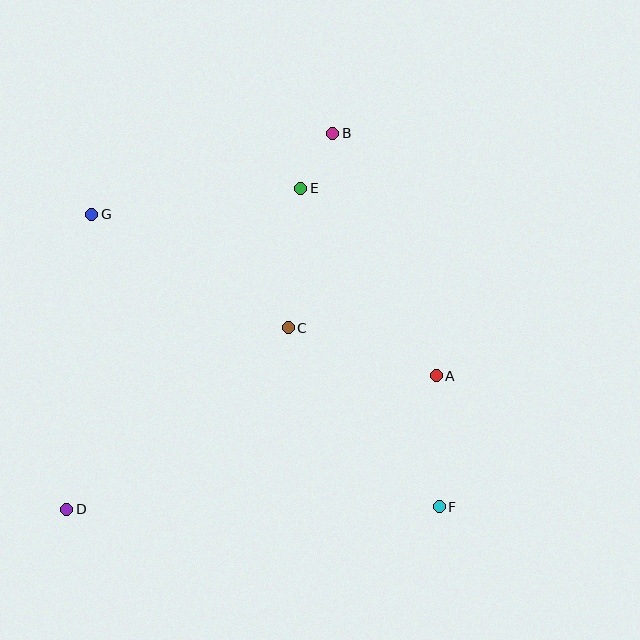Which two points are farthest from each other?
Points B and D are farthest from each other.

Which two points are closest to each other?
Points B and E are closest to each other.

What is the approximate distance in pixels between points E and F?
The distance between E and F is approximately 347 pixels.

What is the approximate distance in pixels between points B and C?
The distance between B and C is approximately 199 pixels.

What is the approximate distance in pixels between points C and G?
The distance between C and G is approximately 227 pixels.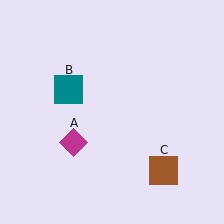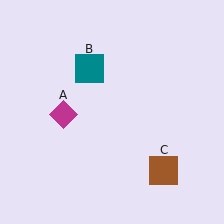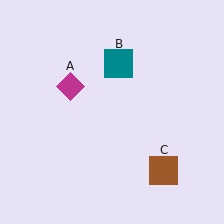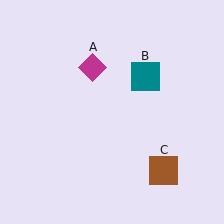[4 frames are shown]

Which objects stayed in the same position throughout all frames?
Brown square (object C) remained stationary.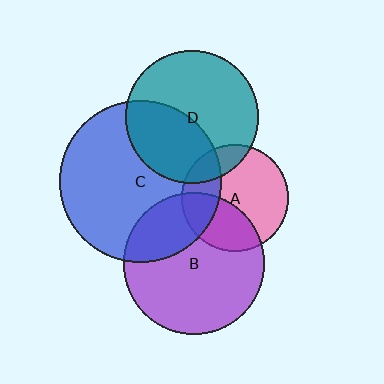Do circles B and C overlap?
Yes.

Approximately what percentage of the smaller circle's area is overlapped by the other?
Approximately 25%.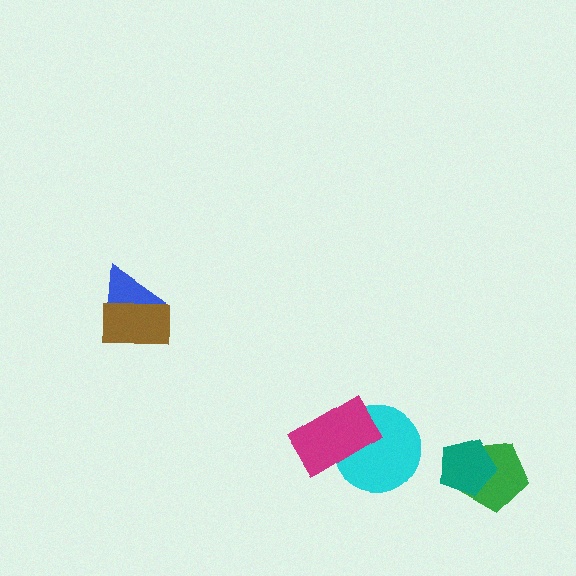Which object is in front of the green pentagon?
The teal pentagon is in front of the green pentagon.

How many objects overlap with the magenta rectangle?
1 object overlaps with the magenta rectangle.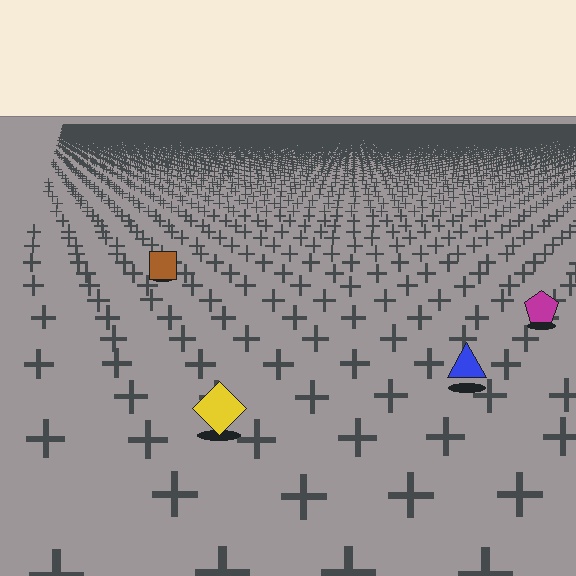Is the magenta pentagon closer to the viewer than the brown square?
Yes. The magenta pentagon is closer — you can tell from the texture gradient: the ground texture is coarser near it.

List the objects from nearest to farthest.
From nearest to farthest: the yellow diamond, the blue triangle, the magenta pentagon, the brown square.